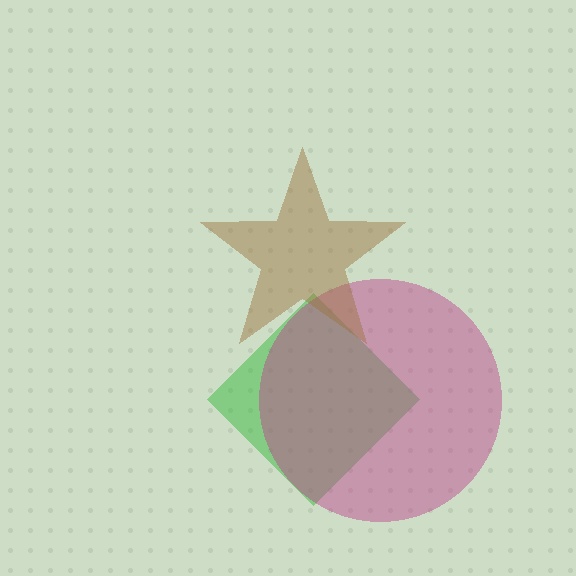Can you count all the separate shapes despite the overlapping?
Yes, there are 3 separate shapes.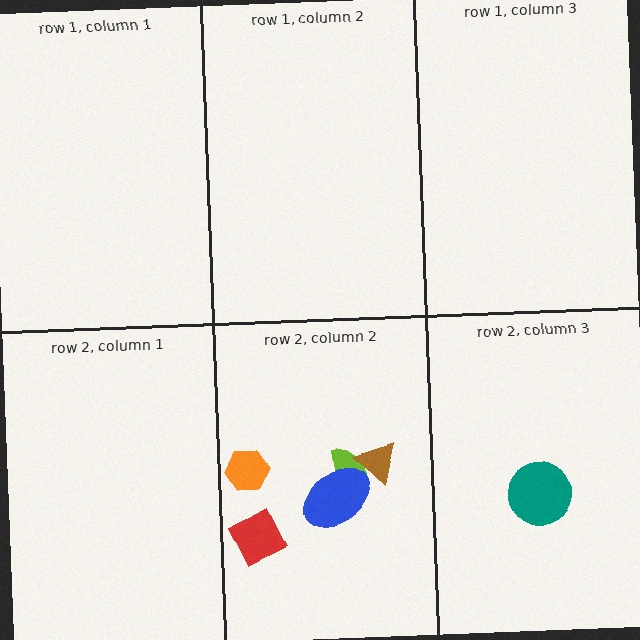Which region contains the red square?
The row 2, column 2 region.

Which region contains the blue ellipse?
The row 2, column 2 region.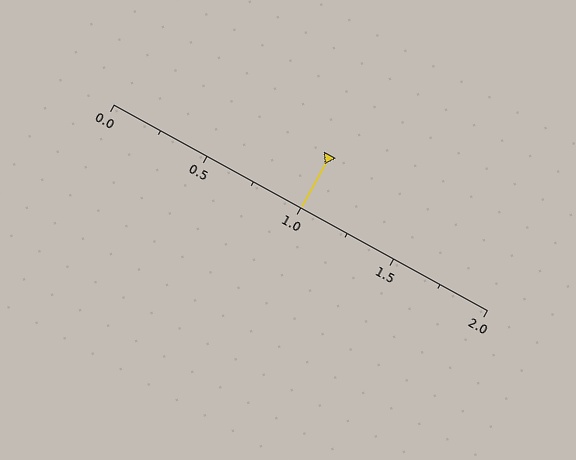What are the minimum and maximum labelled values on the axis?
The axis runs from 0.0 to 2.0.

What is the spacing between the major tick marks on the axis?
The major ticks are spaced 0.5 apart.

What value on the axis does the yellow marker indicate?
The marker indicates approximately 1.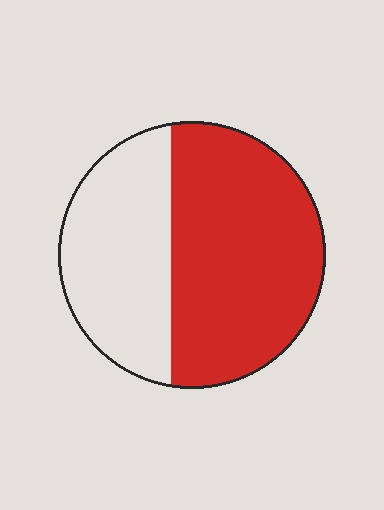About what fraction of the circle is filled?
About three fifths (3/5).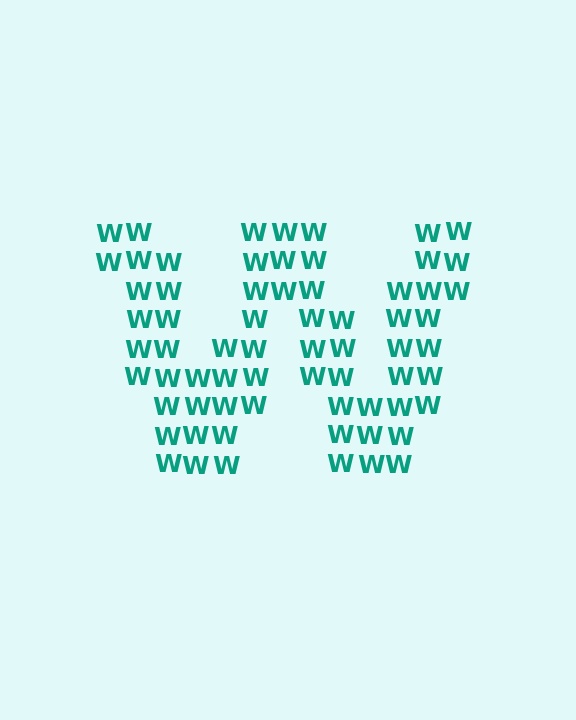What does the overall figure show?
The overall figure shows the letter W.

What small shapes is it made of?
It is made of small letter W's.